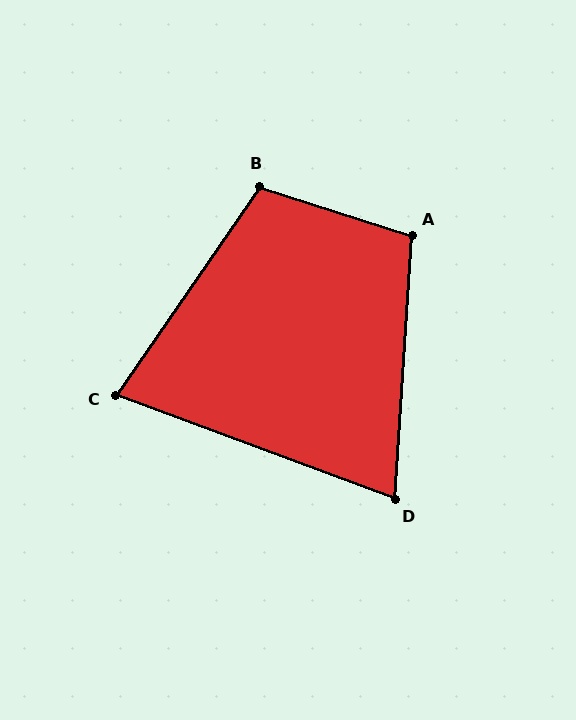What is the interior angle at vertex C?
Approximately 76 degrees (acute).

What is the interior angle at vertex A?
Approximately 104 degrees (obtuse).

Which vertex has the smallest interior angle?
D, at approximately 73 degrees.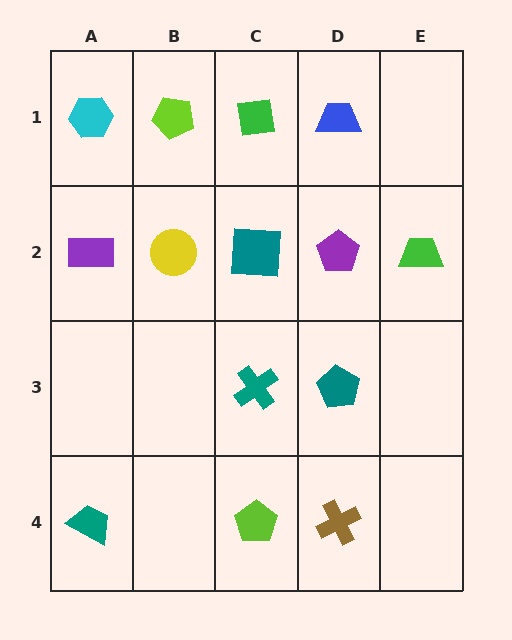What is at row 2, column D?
A purple pentagon.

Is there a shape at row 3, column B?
No, that cell is empty.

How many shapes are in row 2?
5 shapes.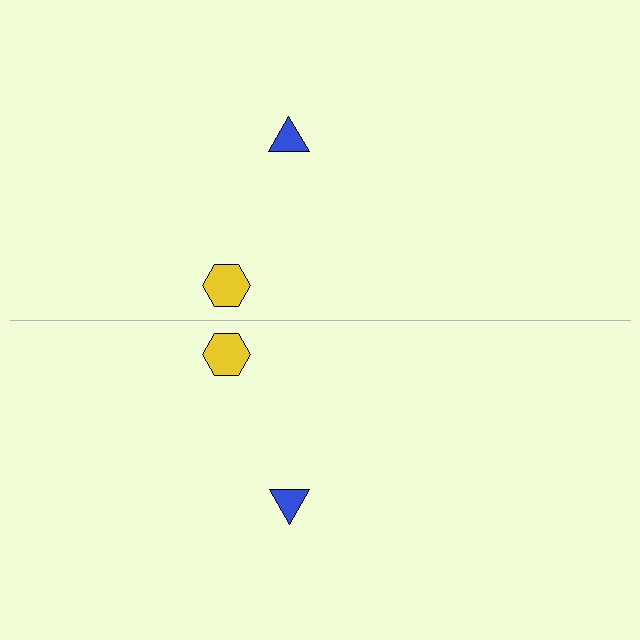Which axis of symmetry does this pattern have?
The pattern has a horizontal axis of symmetry running through the center of the image.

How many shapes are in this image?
There are 4 shapes in this image.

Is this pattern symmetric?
Yes, this pattern has bilateral (reflection) symmetry.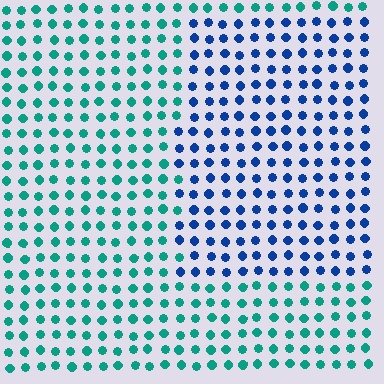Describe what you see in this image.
The image is filled with small teal elements in a uniform arrangement. A rectangle-shaped region is visible where the elements are tinted to a slightly different hue, forming a subtle color boundary.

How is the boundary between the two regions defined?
The boundary is defined purely by a slight shift in hue (about 50 degrees). Spacing, size, and orientation are identical on both sides.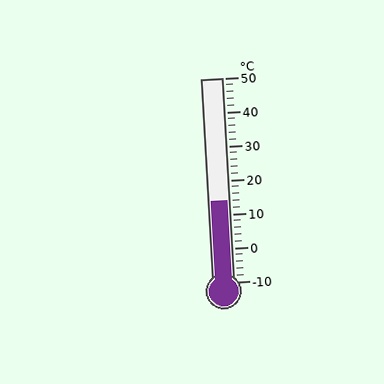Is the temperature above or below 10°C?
The temperature is above 10°C.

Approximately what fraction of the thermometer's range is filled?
The thermometer is filled to approximately 40% of its range.